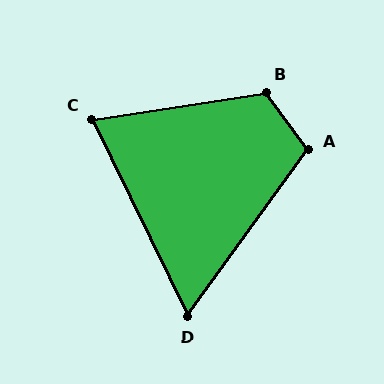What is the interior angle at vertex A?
Approximately 107 degrees (obtuse).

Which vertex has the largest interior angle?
B, at approximately 118 degrees.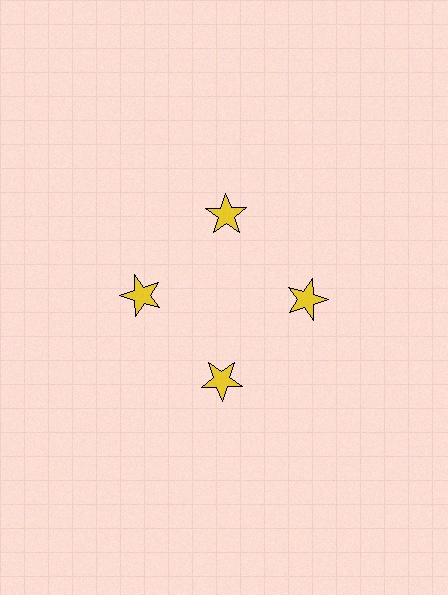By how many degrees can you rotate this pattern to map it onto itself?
The pattern maps onto itself every 90 degrees of rotation.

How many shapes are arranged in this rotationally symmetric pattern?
There are 4 shapes, arranged in 4 groups of 1.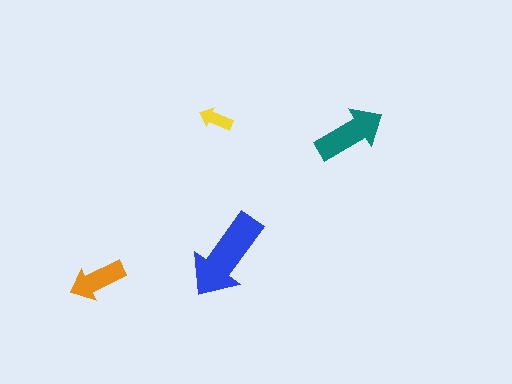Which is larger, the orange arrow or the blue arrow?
The blue one.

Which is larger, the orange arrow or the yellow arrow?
The orange one.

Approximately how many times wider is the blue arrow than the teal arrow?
About 1.5 times wider.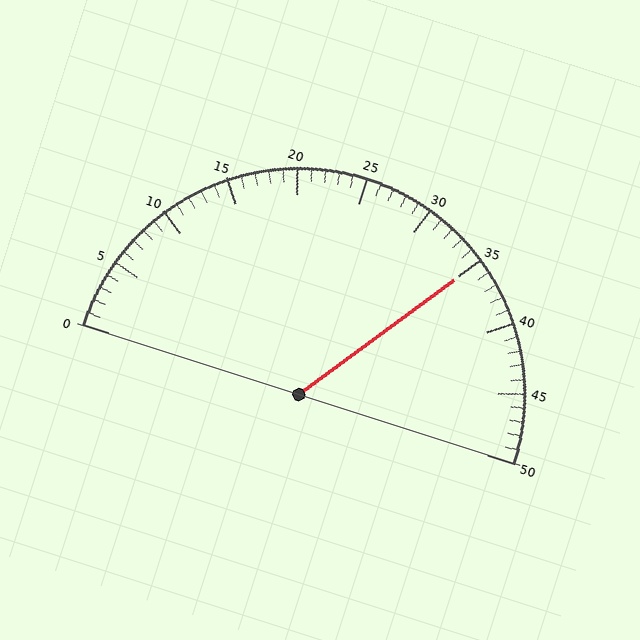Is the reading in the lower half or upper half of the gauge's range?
The reading is in the upper half of the range (0 to 50).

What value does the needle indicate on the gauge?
The needle indicates approximately 35.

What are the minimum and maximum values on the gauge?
The gauge ranges from 0 to 50.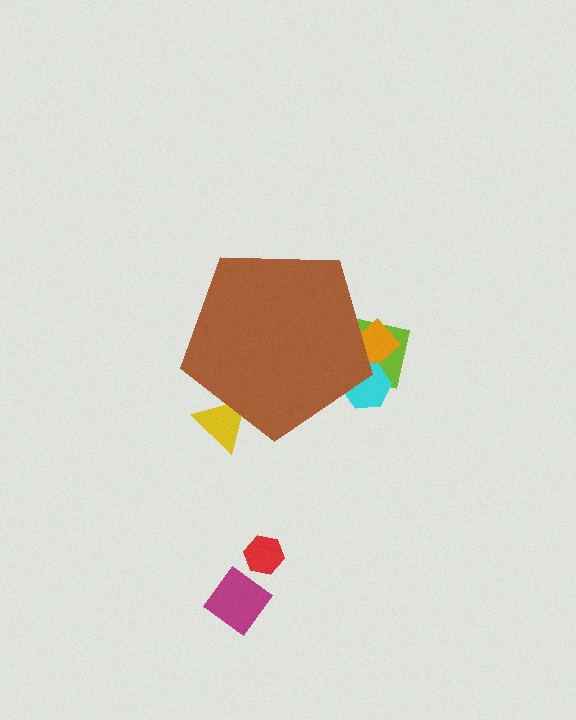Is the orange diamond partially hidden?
Yes, the orange diamond is partially hidden behind the brown pentagon.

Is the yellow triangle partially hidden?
Yes, the yellow triangle is partially hidden behind the brown pentagon.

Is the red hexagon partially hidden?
No, the red hexagon is fully visible.